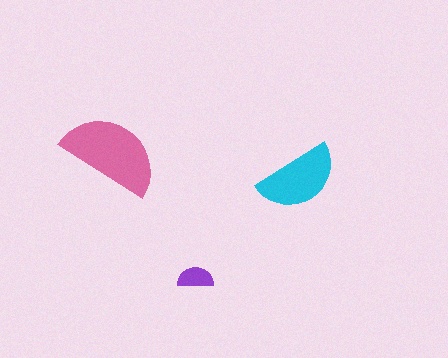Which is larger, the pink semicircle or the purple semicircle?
The pink one.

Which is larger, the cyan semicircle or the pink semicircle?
The pink one.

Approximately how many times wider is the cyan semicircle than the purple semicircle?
About 2.5 times wider.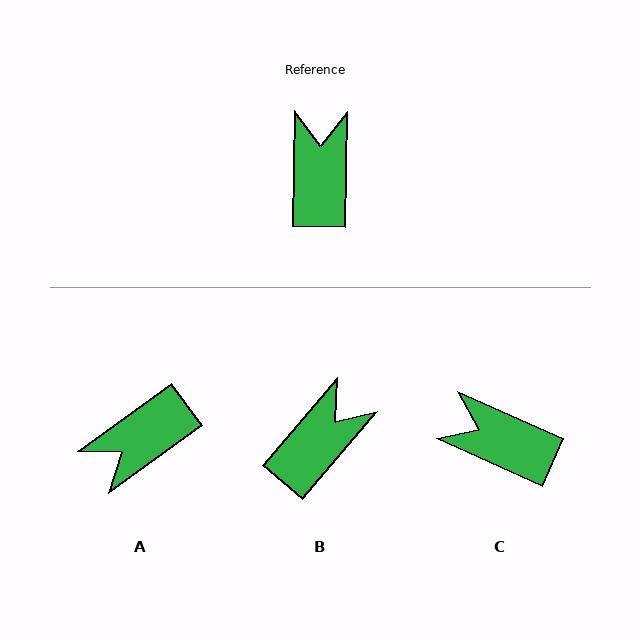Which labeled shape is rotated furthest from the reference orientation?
A, about 127 degrees away.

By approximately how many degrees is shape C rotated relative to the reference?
Approximately 67 degrees counter-clockwise.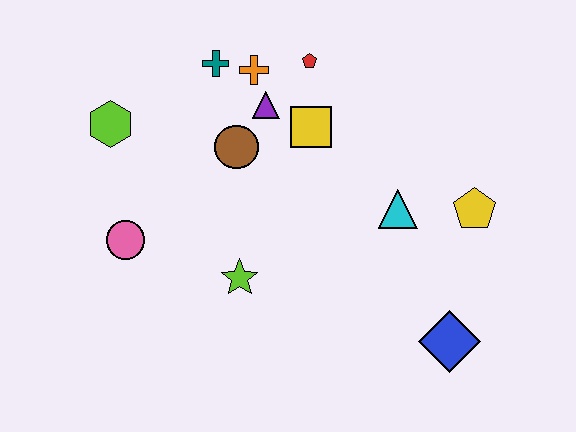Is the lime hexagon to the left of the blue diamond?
Yes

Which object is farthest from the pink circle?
The yellow pentagon is farthest from the pink circle.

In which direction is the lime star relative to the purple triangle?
The lime star is below the purple triangle.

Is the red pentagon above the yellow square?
Yes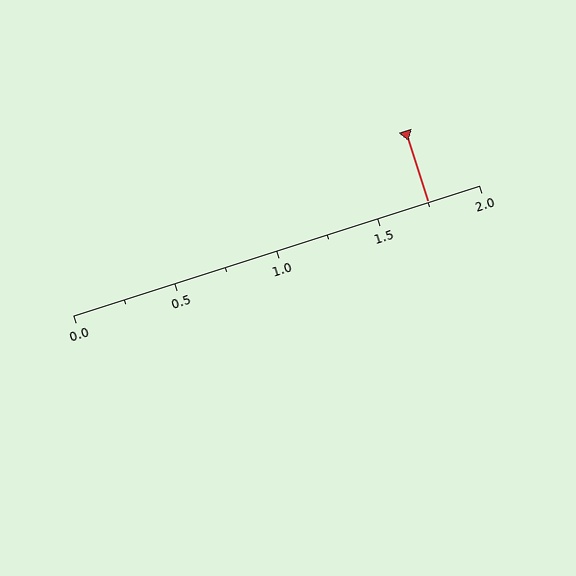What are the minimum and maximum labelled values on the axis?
The axis runs from 0.0 to 2.0.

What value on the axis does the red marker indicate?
The marker indicates approximately 1.75.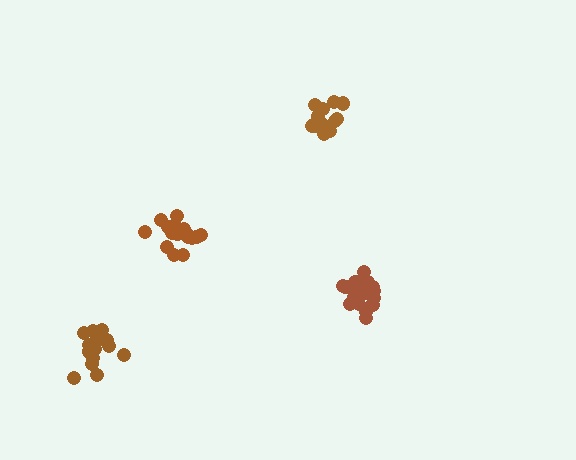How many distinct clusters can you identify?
There are 4 distinct clusters.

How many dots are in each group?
Group 1: 14 dots, Group 2: 15 dots, Group 3: 19 dots, Group 4: 19 dots (67 total).